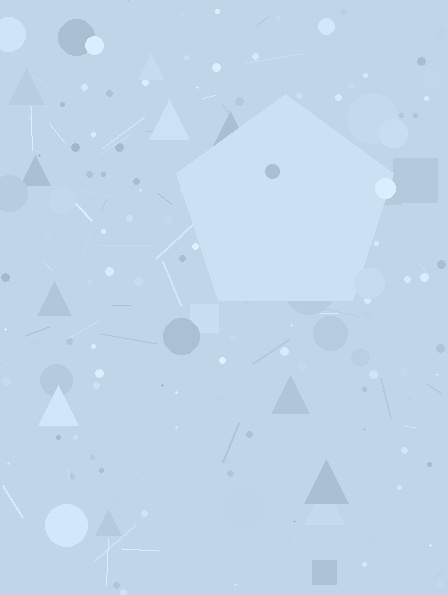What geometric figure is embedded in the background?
A pentagon is embedded in the background.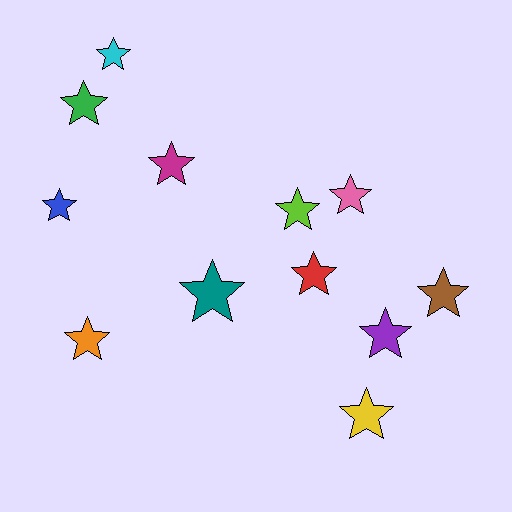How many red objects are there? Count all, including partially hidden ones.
There is 1 red object.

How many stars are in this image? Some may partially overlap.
There are 12 stars.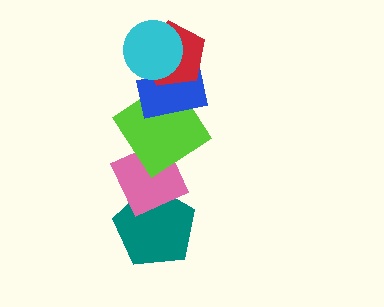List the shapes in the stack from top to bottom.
From top to bottom: the cyan circle, the red pentagon, the blue rectangle, the lime diamond, the pink diamond, the teal pentagon.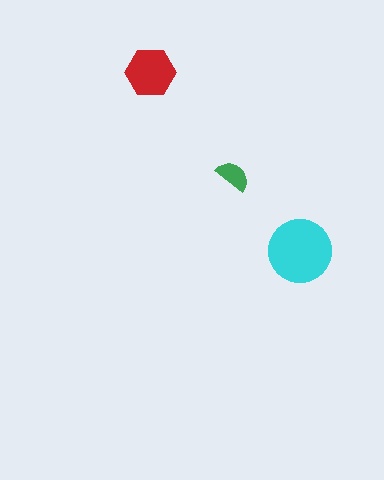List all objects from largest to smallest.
The cyan circle, the red hexagon, the green semicircle.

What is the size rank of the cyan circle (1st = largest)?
1st.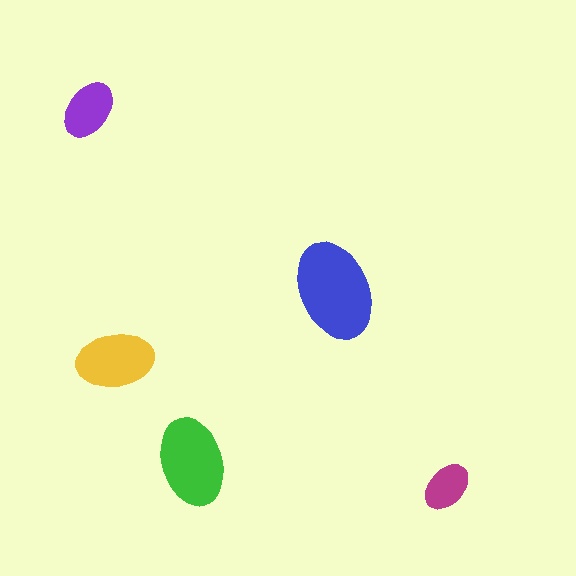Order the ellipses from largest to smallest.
the blue one, the green one, the yellow one, the purple one, the magenta one.